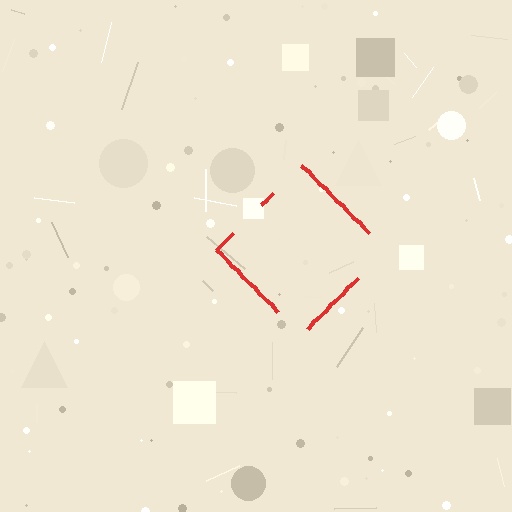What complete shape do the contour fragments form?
The contour fragments form a diamond.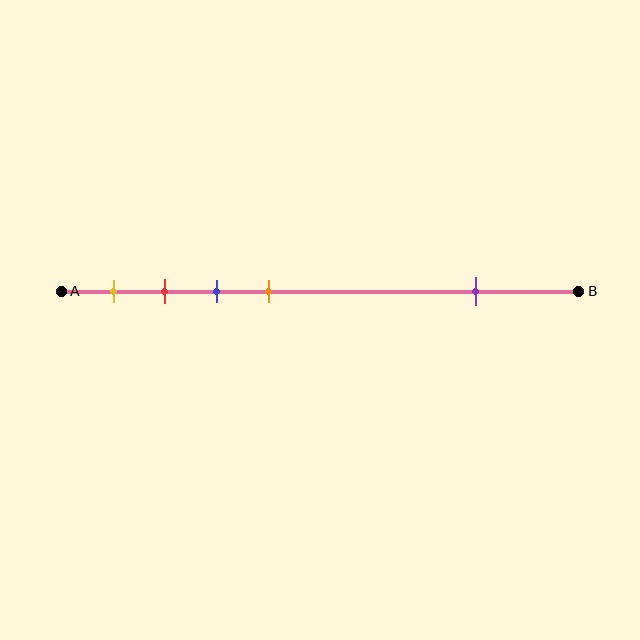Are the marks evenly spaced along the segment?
No, the marks are not evenly spaced.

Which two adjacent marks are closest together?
The red and blue marks are the closest adjacent pair.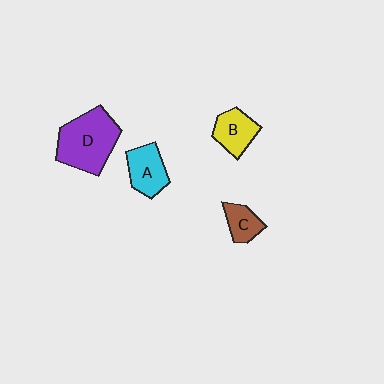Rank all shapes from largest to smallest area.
From largest to smallest: D (purple), A (cyan), B (yellow), C (brown).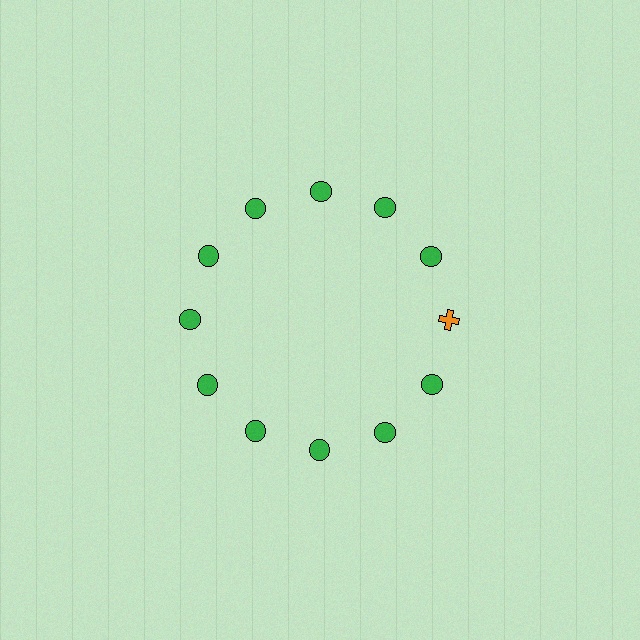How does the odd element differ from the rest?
It differs in both color (orange instead of green) and shape (cross instead of circle).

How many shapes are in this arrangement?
There are 12 shapes arranged in a ring pattern.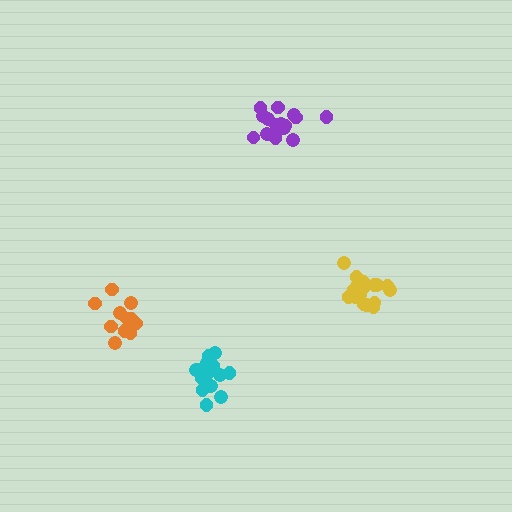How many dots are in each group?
Group 1: 18 dots, Group 2: 16 dots, Group 3: 12 dots, Group 4: 17 dots (63 total).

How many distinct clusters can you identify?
There are 4 distinct clusters.